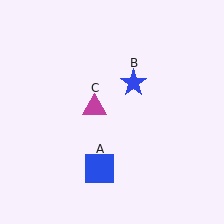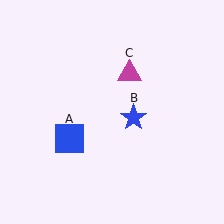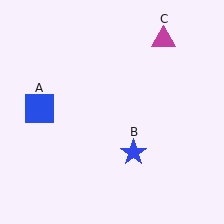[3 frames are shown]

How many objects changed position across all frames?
3 objects changed position: blue square (object A), blue star (object B), magenta triangle (object C).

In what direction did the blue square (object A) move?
The blue square (object A) moved up and to the left.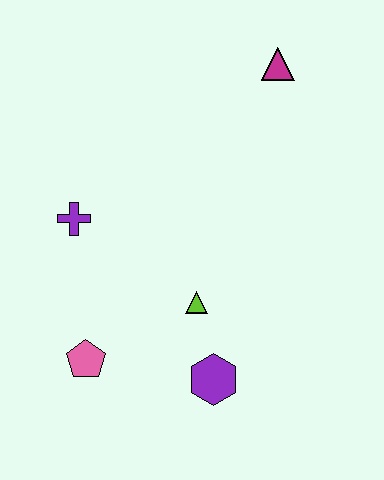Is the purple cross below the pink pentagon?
No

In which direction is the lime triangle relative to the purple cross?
The lime triangle is to the right of the purple cross.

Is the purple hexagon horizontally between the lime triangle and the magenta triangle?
Yes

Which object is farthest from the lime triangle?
The magenta triangle is farthest from the lime triangle.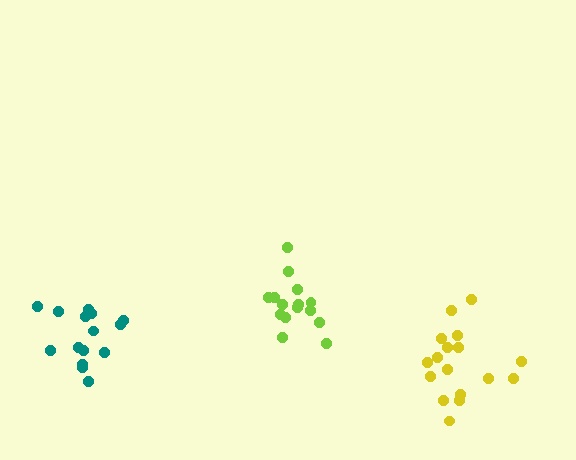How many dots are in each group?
Group 1: 15 dots, Group 2: 15 dots, Group 3: 18 dots (48 total).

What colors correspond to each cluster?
The clusters are colored: lime, teal, yellow.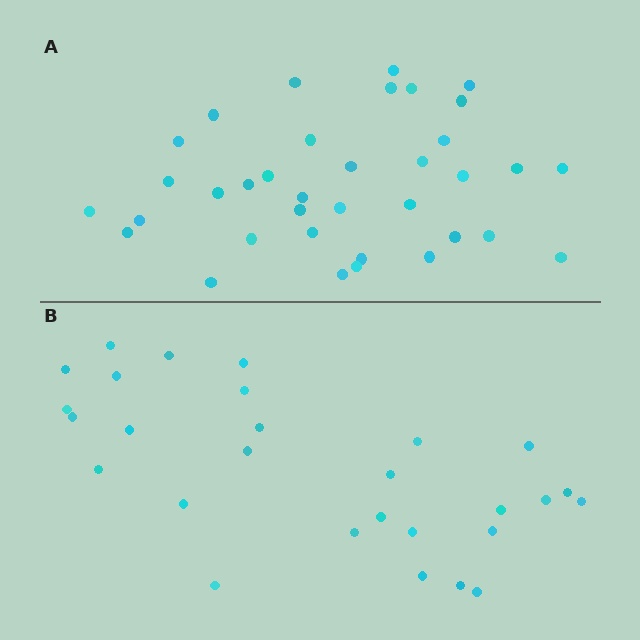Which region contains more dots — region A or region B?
Region A (the top region) has more dots.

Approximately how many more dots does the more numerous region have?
Region A has roughly 8 or so more dots than region B.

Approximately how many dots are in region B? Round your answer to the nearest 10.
About 30 dots. (The exact count is 28, which rounds to 30.)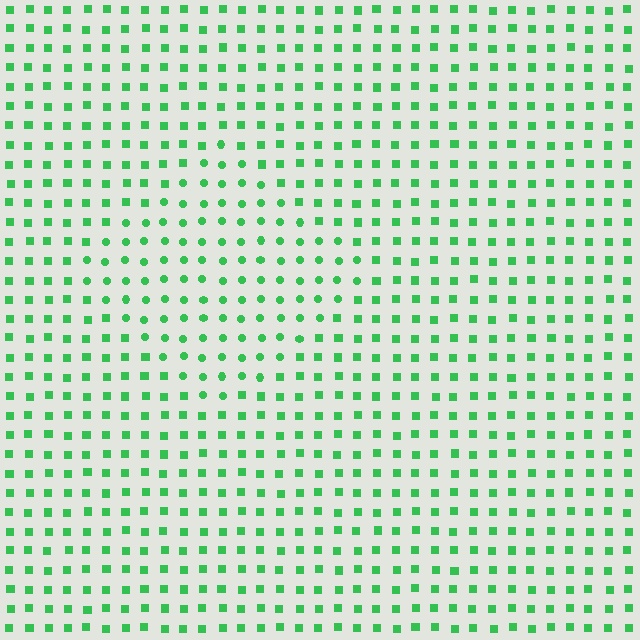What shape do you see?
I see a diamond.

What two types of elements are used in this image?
The image uses circles inside the diamond region and squares outside it.